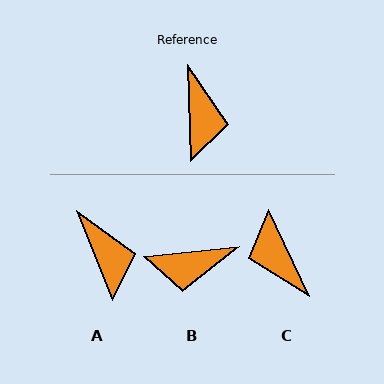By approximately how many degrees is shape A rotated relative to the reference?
Approximately 20 degrees counter-clockwise.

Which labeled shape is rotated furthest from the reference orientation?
C, about 156 degrees away.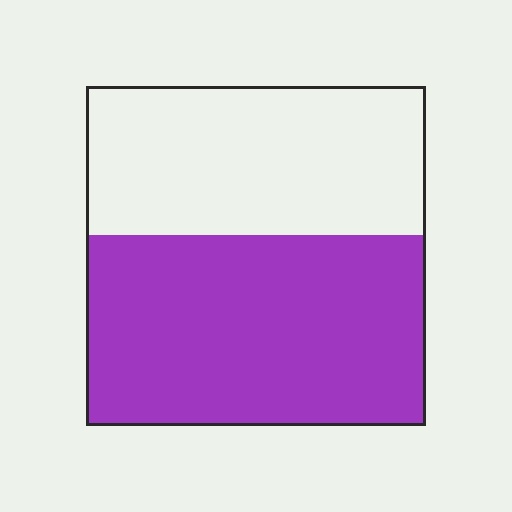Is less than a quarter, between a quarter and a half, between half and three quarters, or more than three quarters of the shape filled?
Between half and three quarters.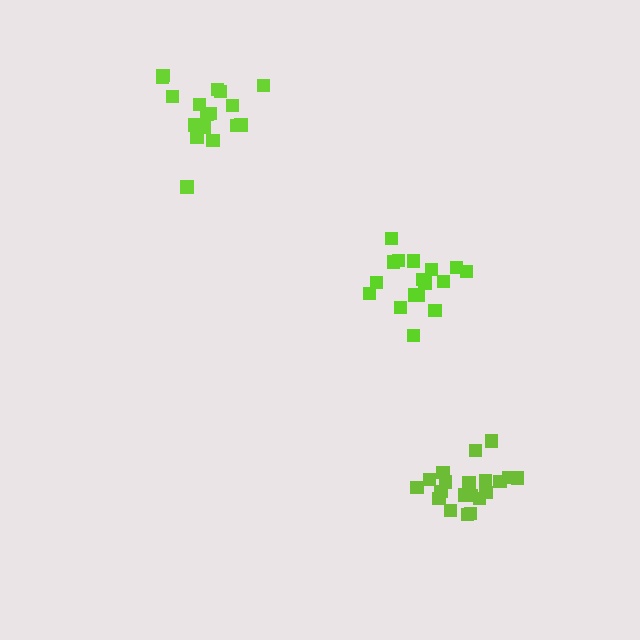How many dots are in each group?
Group 1: 17 dots, Group 2: 17 dots, Group 3: 20 dots (54 total).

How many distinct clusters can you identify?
There are 3 distinct clusters.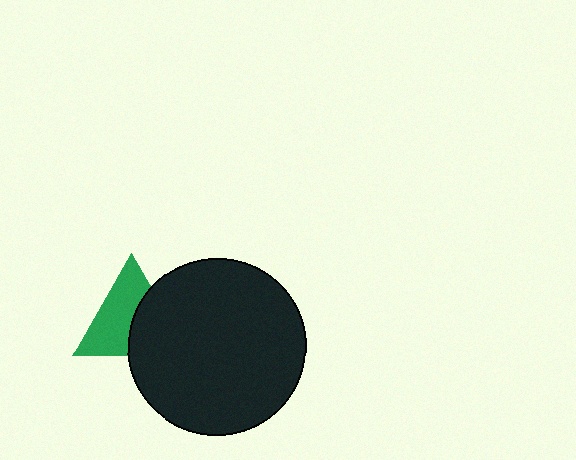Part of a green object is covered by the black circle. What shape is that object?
It is a triangle.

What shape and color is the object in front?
The object in front is a black circle.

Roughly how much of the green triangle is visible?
About half of it is visible (roughly 58%).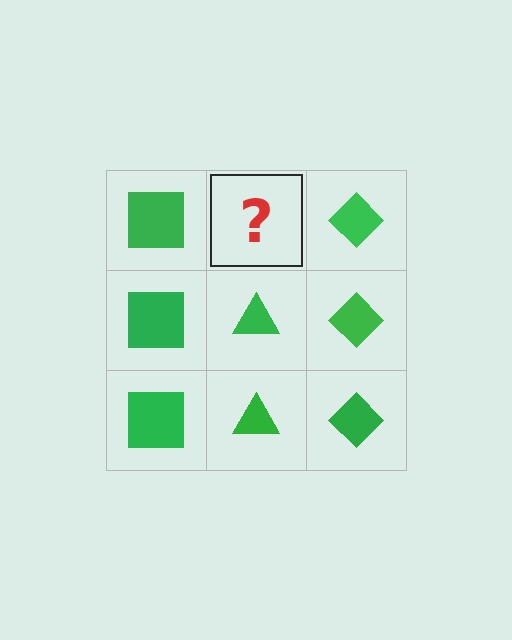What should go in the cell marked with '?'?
The missing cell should contain a green triangle.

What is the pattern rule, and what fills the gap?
The rule is that each column has a consistent shape. The gap should be filled with a green triangle.